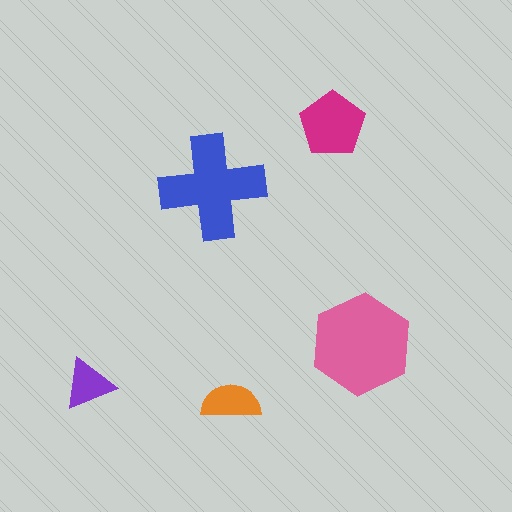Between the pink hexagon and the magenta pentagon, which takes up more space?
The pink hexagon.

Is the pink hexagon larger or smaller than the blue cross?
Larger.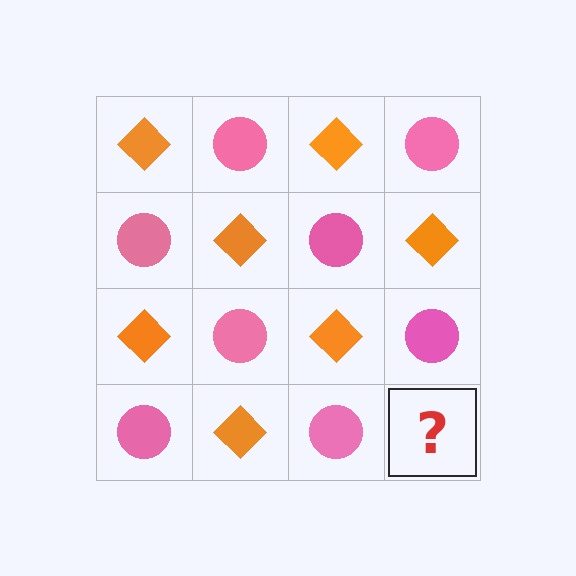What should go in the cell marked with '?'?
The missing cell should contain an orange diamond.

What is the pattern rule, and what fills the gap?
The rule is that it alternates orange diamond and pink circle in a checkerboard pattern. The gap should be filled with an orange diamond.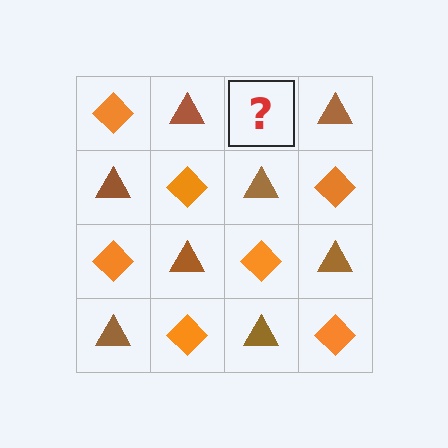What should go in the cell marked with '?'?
The missing cell should contain an orange diamond.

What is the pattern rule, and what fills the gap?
The rule is that it alternates orange diamond and brown triangle in a checkerboard pattern. The gap should be filled with an orange diamond.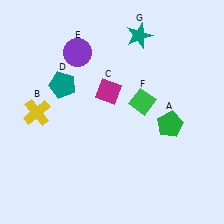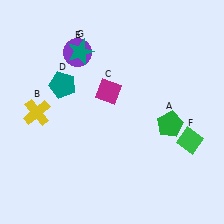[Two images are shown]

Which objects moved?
The objects that moved are: the green diamond (F), the teal star (G).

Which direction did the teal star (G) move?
The teal star (G) moved left.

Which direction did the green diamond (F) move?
The green diamond (F) moved right.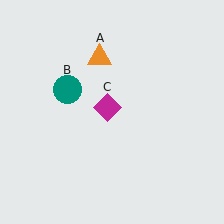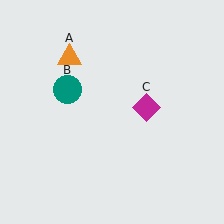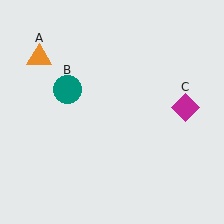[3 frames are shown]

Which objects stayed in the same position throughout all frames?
Teal circle (object B) remained stationary.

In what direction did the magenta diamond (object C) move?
The magenta diamond (object C) moved right.